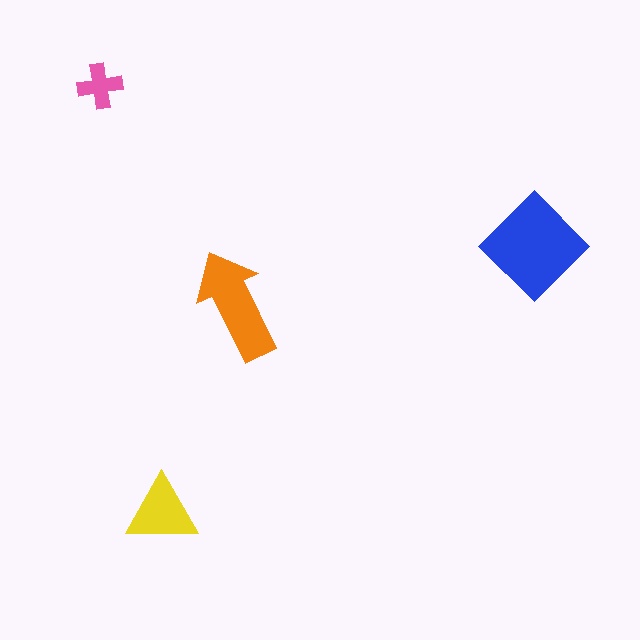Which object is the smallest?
The pink cross.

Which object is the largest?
The blue diamond.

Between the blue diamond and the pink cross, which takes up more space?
The blue diamond.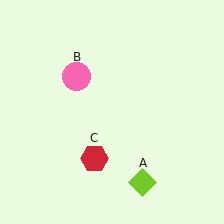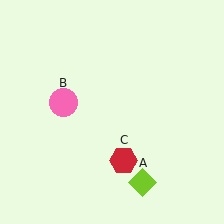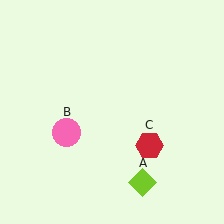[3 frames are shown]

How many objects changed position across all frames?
2 objects changed position: pink circle (object B), red hexagon (object C).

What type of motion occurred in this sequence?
The pink circle (object B), red hexagon (object C) rotated counterclockwise around the center of the scene.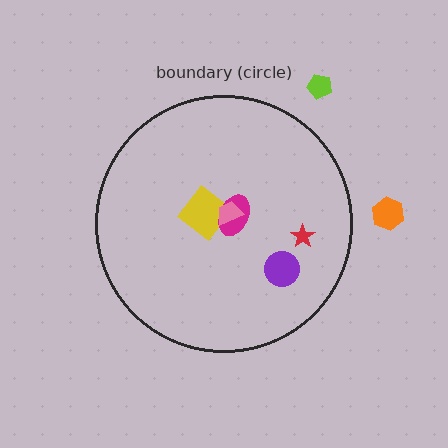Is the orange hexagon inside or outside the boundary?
Outside.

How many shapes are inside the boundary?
5 inside, 2 outside.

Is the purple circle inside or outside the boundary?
Inside.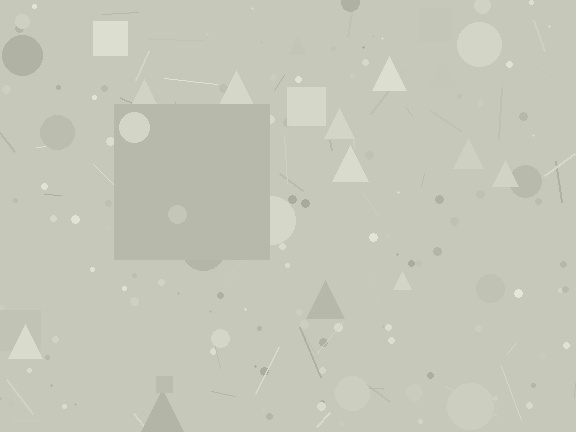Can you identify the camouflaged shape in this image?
The camouflaged shape is a square.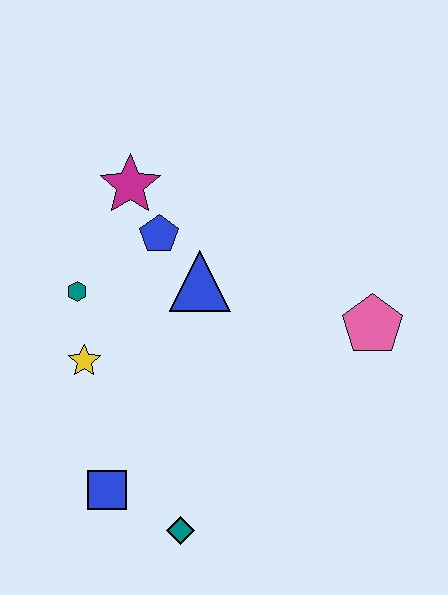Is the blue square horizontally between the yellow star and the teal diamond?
Yes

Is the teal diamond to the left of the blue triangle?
Yes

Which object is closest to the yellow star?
The teal hexagon is closest to the yellow star.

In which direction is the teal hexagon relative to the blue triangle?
The teal hexagon is to the left of the blue triangle.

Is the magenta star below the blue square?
No